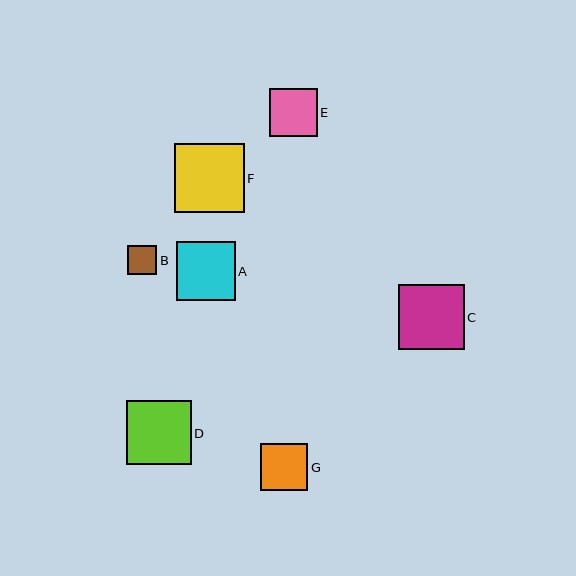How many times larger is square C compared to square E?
Square C is approximately 1.4 times the size of square E.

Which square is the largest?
Square F is the largest with a size of approximately 69 pixels.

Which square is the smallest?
Square B is the smallest with a size of approximately 29 pixels.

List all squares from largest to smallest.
From largest to smallest: F, C, D, A, E, G, B.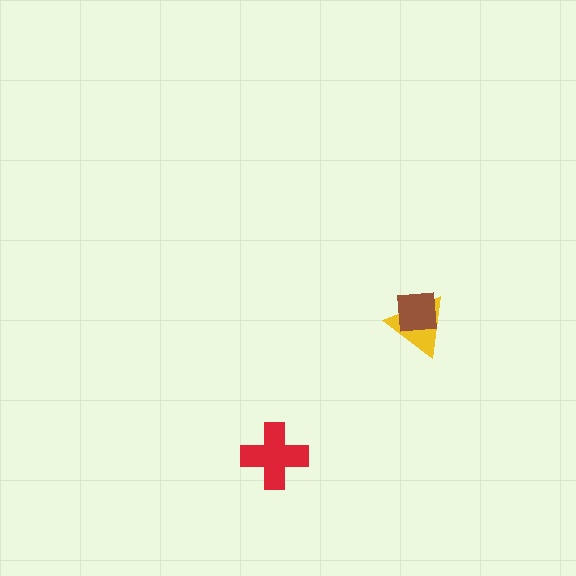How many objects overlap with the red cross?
0 objects overlap with the red cross.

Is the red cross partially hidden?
No, no other shape covers it.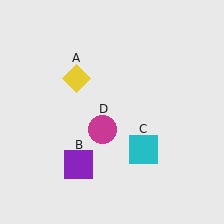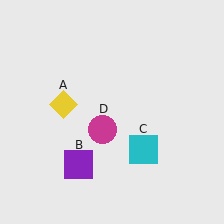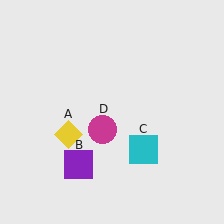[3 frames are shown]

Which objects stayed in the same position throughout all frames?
Purple square (object B) and cyan square (object C) and magenta circle (object D) remained stationary.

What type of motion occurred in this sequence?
The yellow diamond (object A) rotated counterclockwise around the center of the scene.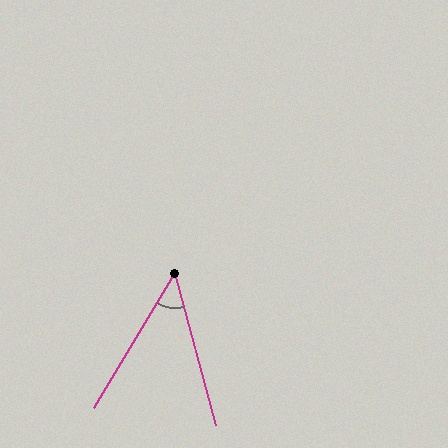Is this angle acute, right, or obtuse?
It is acute.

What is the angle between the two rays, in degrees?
Approximately 46 degrees.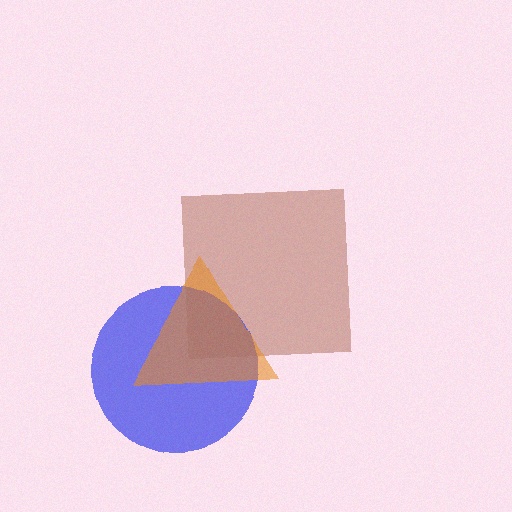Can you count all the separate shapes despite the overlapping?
Yes, there are 3 separate shapes.